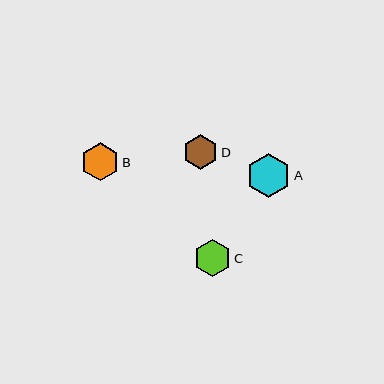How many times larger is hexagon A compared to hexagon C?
Hexagon A is approximately 1.2 times the size of hexagon C.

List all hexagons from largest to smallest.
From largest to smallest: A, B, C, D.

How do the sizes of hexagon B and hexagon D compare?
Hexagon B and hexagon D are approximately the same size.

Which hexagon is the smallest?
Hexagon D is the smallest with a size of approximately 35 pixels.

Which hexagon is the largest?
Hexagon A is the largest with a size of approximately 44 pixels.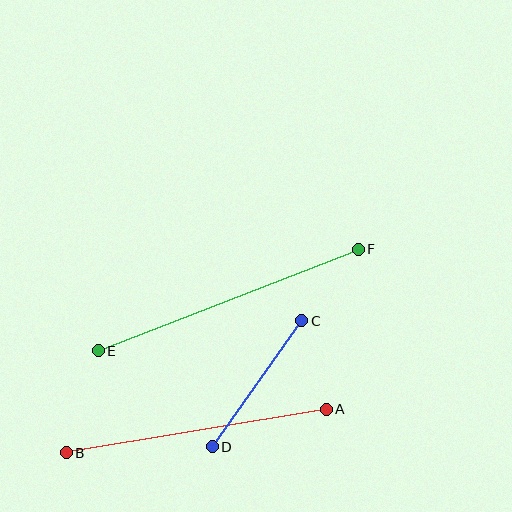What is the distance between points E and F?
The distance is approximately 279 pixels.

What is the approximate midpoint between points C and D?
The midpoint is at approximately (257, 384) pixels.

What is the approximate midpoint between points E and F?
The midpoint is at approximately (228, 300) pixels.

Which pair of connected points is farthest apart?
Points E and F are farthest apart.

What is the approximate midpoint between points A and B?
The midpoint is at approximately (196, 431) pixels.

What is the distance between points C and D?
The distance is approximately 154 pixels.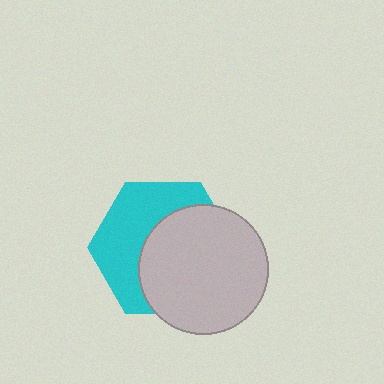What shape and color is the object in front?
The object in front is a light gray circle.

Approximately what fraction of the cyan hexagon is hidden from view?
Roughly 54% of the cyan hexagon is hidden behind the light gray circle.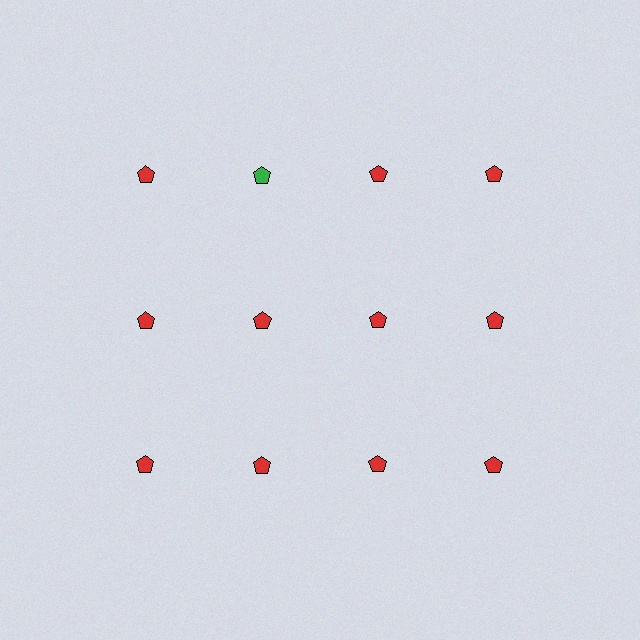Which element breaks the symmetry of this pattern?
The green pentagon in the top row, second from left column breaks the symmetry. All other shapes are red pentagons.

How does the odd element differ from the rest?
It has a different color: green instead of red.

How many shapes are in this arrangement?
There are 12 shapes arranged in a grid pattern.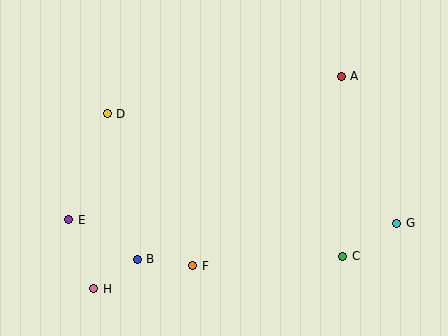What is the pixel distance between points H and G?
The distance between H and G is 310 pixels.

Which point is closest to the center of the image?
Point F at (193, 266) is closest to the center.